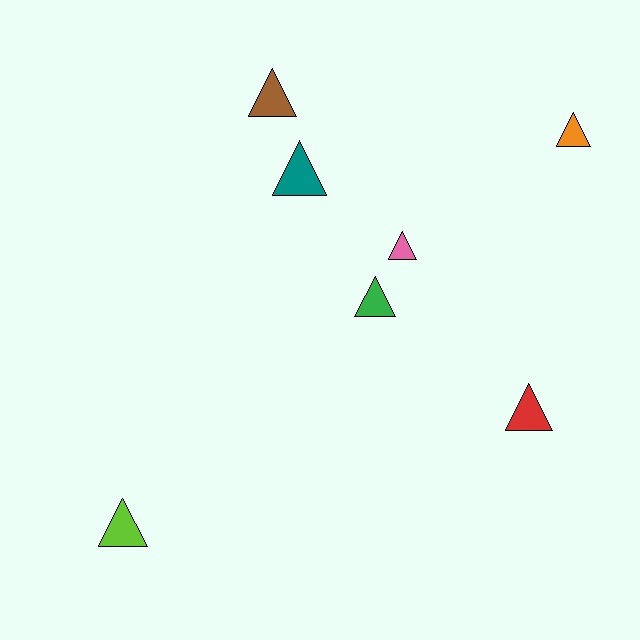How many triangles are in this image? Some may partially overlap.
There are 7 triangles.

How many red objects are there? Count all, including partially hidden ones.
There is 1 red object.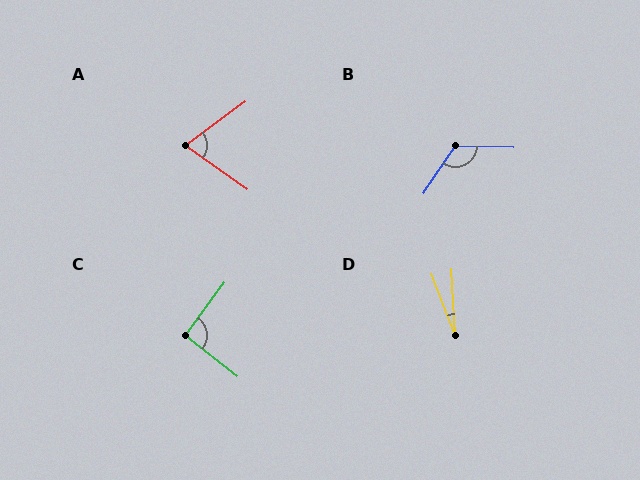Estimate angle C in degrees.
Approximately 92 degrees.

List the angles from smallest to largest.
D (18°), A (71°), C (92°), B (123°).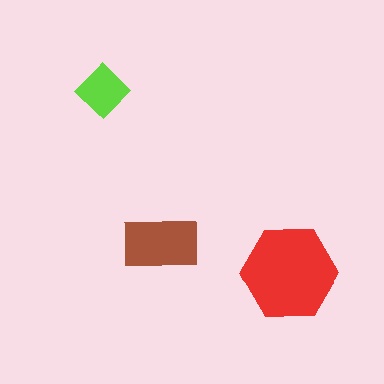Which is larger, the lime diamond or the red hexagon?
The red hexagon.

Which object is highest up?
The lime diamond is topmost.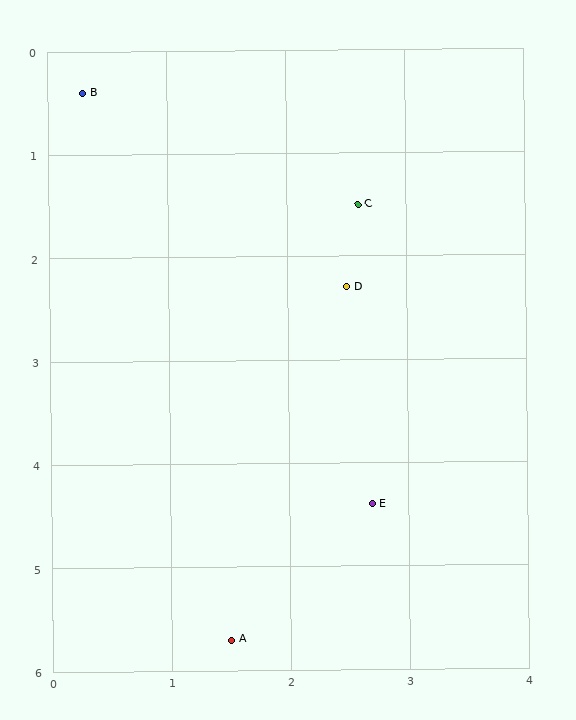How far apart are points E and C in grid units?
Points E and C are about 2.9 grid units apart.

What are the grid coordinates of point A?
Point A is at approximately (1.5, 5.7).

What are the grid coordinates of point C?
Point C is at approximately (2.6, 1.5).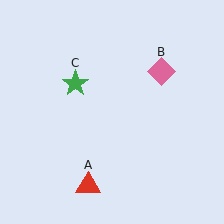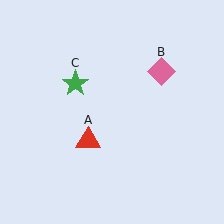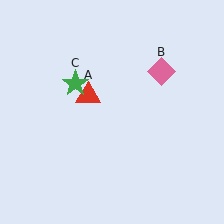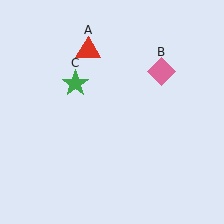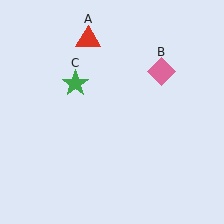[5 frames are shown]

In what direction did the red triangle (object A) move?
The red triangle (object A) moved up.